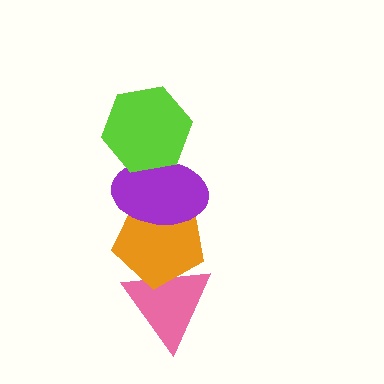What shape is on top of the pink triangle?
The orange pentagon is on top of the pink triangle.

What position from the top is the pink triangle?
The pink triangle is 4th from the top.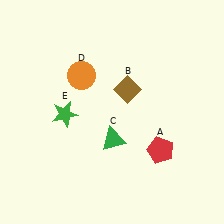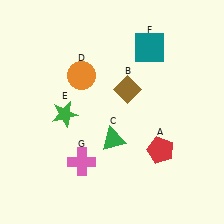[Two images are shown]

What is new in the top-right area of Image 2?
A teal square (F) was added in the top-right area of Image 2.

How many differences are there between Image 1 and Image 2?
There are 2 differences between the two images.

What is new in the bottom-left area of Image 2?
A pink cross (G) was added in the bottom-left area of Image 2.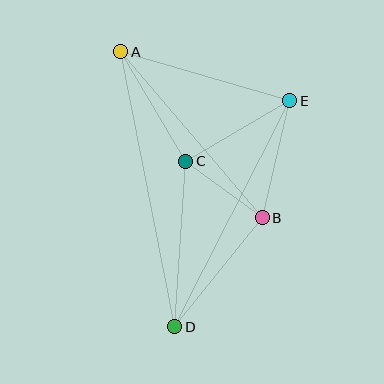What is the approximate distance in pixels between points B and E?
The distance between B and E is approximately 120 pixels.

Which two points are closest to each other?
Points B and C are closest to each other.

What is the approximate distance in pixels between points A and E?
The distance between A and E is approximately 176 pixels.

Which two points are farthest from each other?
Points A and D are farthest from each other.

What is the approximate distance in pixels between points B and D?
The distance between B and D is approximately 140 pixels.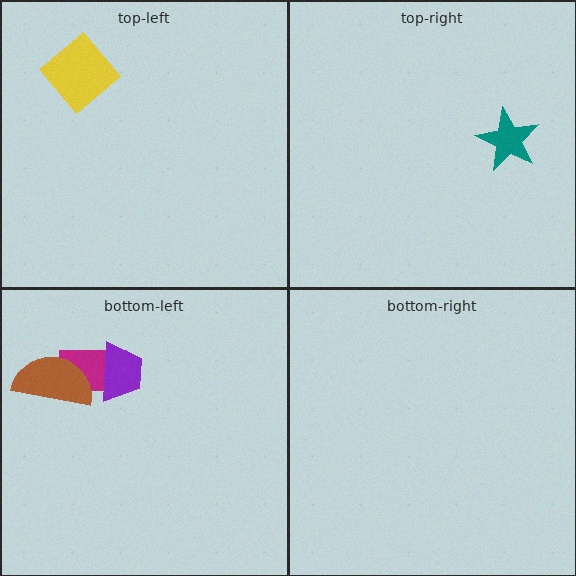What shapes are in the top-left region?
The yellow diamond.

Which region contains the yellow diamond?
The top-left region.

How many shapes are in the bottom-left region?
3.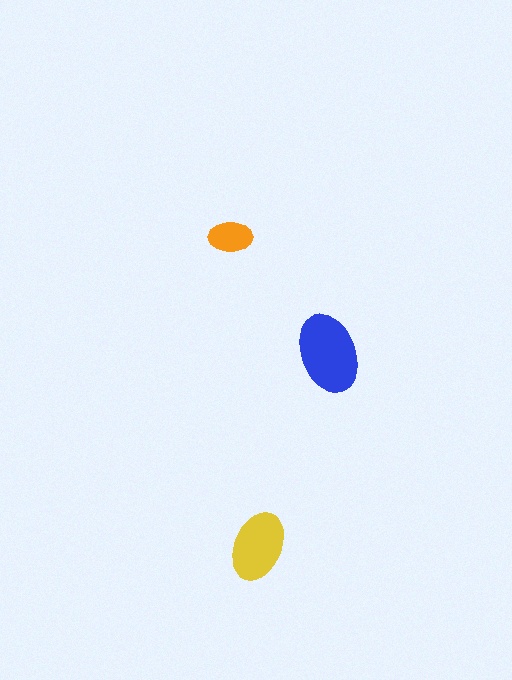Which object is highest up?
The orange ellipse is topmost.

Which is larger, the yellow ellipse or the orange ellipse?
The yellow one.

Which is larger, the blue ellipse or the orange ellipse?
The blue one.